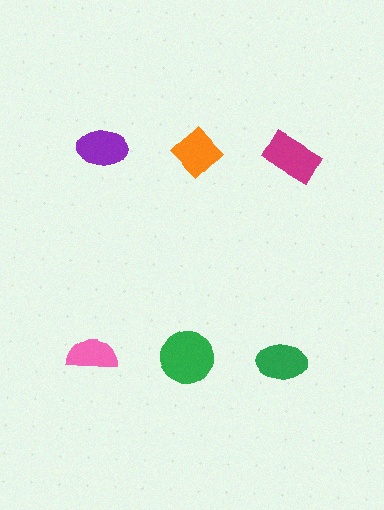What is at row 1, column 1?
A purple ellipse.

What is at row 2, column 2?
A green circle.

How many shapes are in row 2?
3 shapes.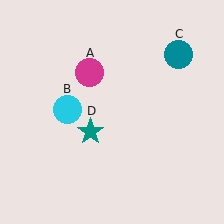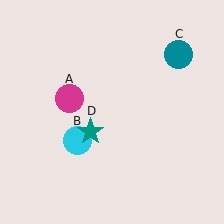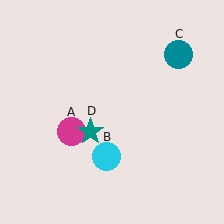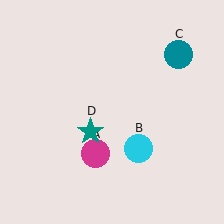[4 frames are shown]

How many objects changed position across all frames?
2 objects changed position: magenta circle (object A), cyan circle (object B).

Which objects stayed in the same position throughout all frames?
Teal circle (object C) and teal star (object D) remained stationary.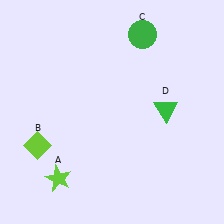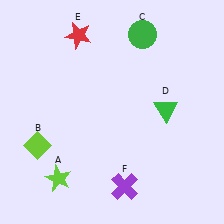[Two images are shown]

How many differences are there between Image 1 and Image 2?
There are 2 differences between the two images.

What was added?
A red star (E), a purple cross (F) were added in Image 2.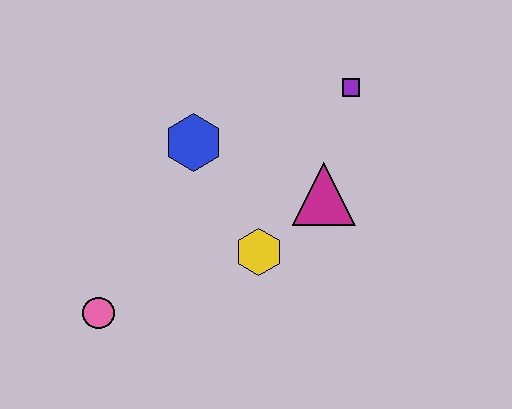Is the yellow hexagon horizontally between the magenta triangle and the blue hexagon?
Yes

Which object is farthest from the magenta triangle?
The pink circle is farthest from the magenta triangle.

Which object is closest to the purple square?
The magenta triangle is closest to the purple square.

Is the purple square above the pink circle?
Yes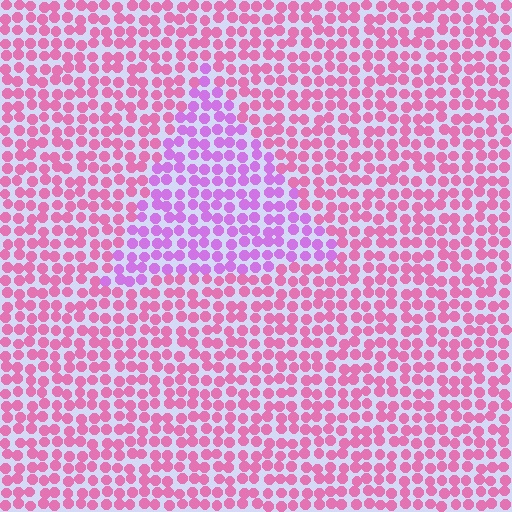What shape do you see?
I see a triangle.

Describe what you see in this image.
The image is filled with small pink elements in a uniform arrangement. A triangle-shaped region is visible where the elements are tinted to a slightly different hue, forming a subtle color boundary.